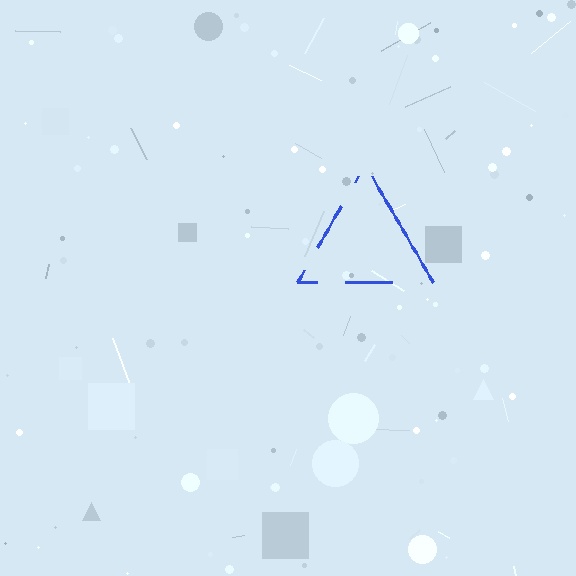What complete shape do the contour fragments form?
The contour fragments form a triangle.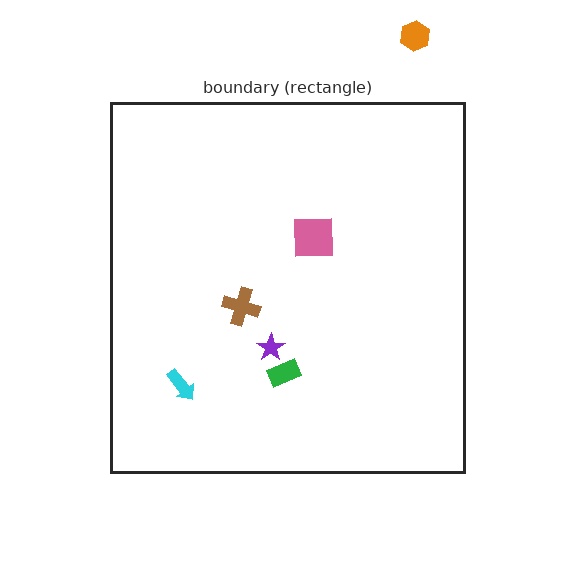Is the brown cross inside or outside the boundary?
Inside.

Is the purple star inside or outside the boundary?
Inside.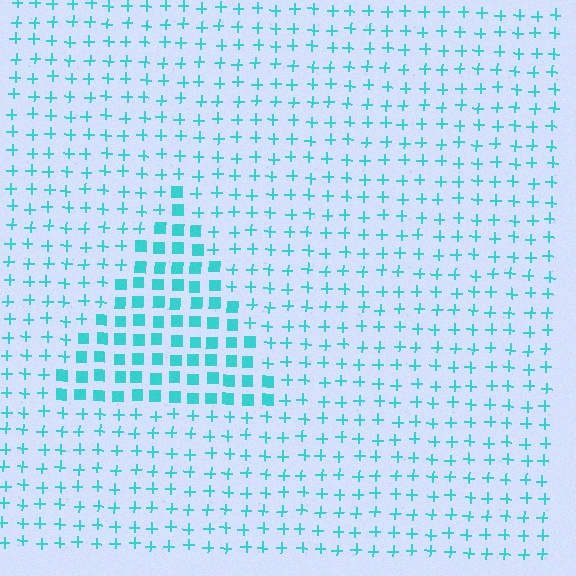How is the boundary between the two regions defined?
The boundary is defined by a change in element shape: squares inside vs. plus signs outside. All elements share the same color and spacing.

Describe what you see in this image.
The image is filled with small cyan elements arranged in a uniform grid. A triangle-shaped region contains squares, while the surrounding area contains plus signs. The boundary is defined purely by the change in element shape.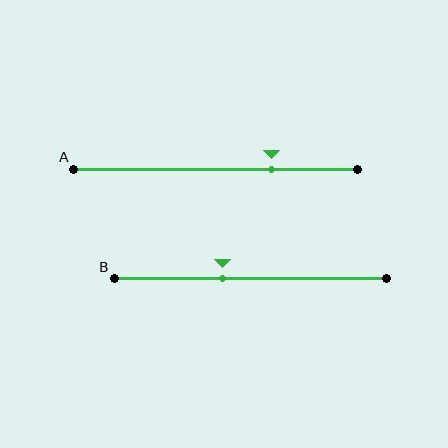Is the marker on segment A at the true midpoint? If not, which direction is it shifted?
No, the marker on segment A is shifted to the right by about 20% of the segment length.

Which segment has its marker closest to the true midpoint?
Segment B has its marker closest to the true midpoint.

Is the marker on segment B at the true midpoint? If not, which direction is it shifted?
No, the marker on segment B is shifted to the left by about 10% of the segment length.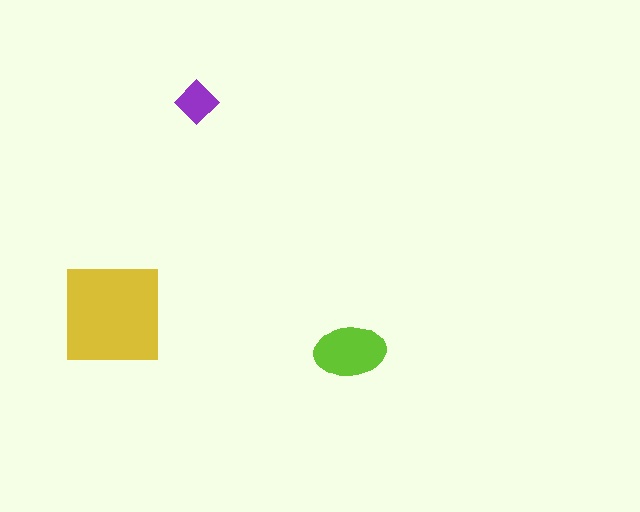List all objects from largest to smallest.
The yellow square, the lime ellipse, the purple diamond.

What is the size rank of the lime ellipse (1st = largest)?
2nd.